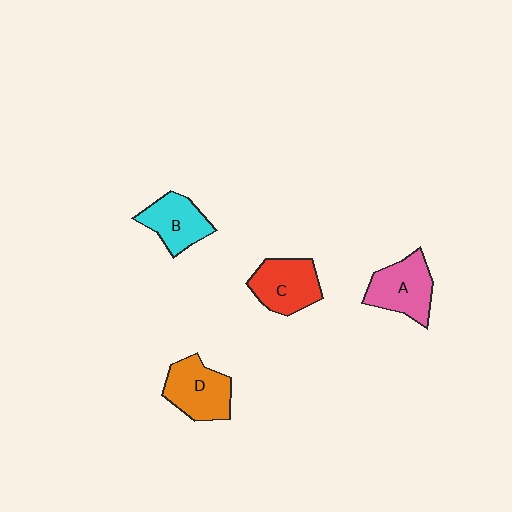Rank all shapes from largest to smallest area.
From largest to smallest: D (orange), A (pink), C (red), B (cyan).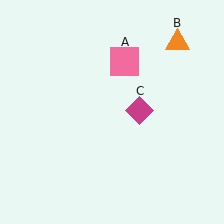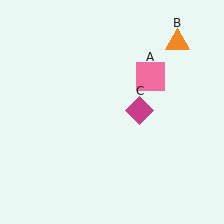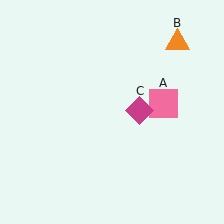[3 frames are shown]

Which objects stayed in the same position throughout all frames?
Orange triangle (object B) and magenta diamond (object C) remained stationary.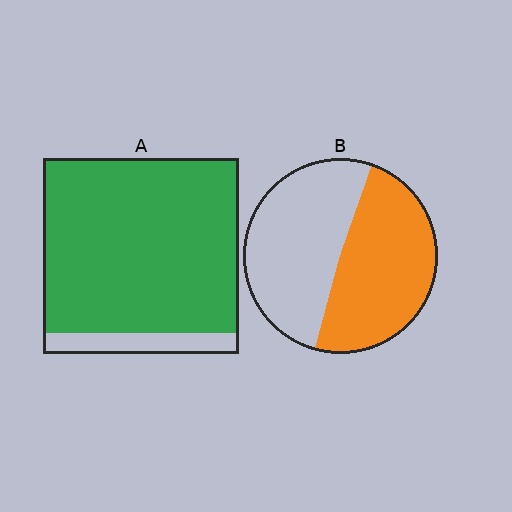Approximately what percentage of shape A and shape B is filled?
A is approximately 90% and B is approximately 50%.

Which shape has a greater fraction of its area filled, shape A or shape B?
Shape A.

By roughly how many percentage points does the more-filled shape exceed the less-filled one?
By roughly 40 percentage points (A over B).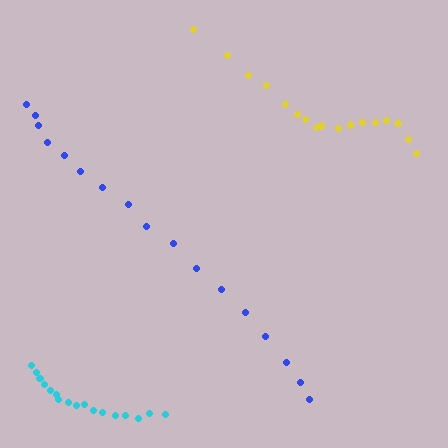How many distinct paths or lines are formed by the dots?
There are 3 distinct paths.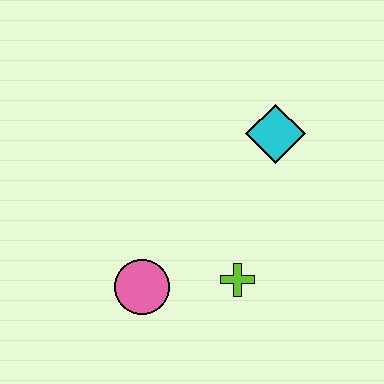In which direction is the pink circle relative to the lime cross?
The pink circle is to the left of the lime cross.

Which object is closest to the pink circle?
The lime cross is closest to the pink circle.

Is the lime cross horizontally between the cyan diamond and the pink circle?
Yes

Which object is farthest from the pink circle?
The cyan diamond is farthest from the pink circle.